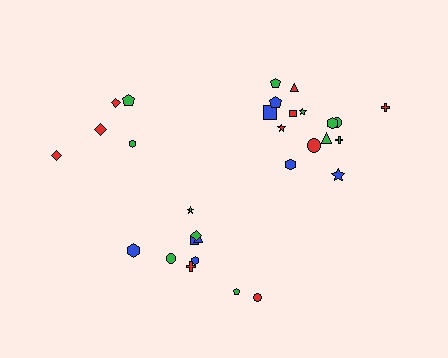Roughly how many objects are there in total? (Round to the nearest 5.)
Roughly 30 objects in total.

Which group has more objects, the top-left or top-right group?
The top-right group.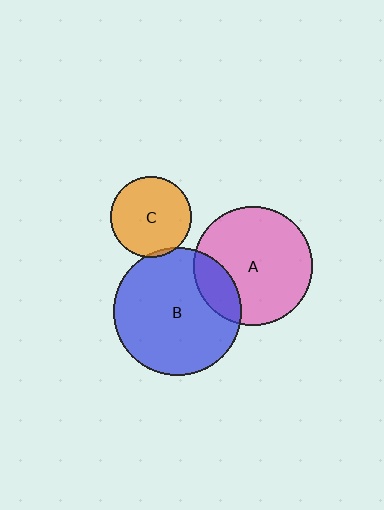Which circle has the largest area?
Circle B (blue).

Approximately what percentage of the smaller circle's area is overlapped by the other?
Approximately 20%.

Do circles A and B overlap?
Yes.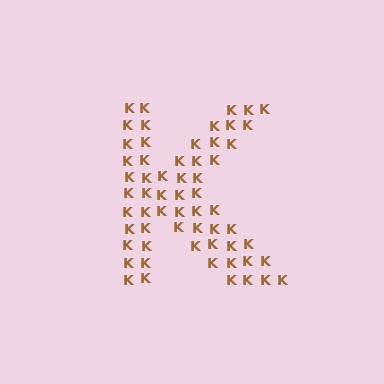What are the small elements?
The small elements are letter K's.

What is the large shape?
The large shape is the letter K.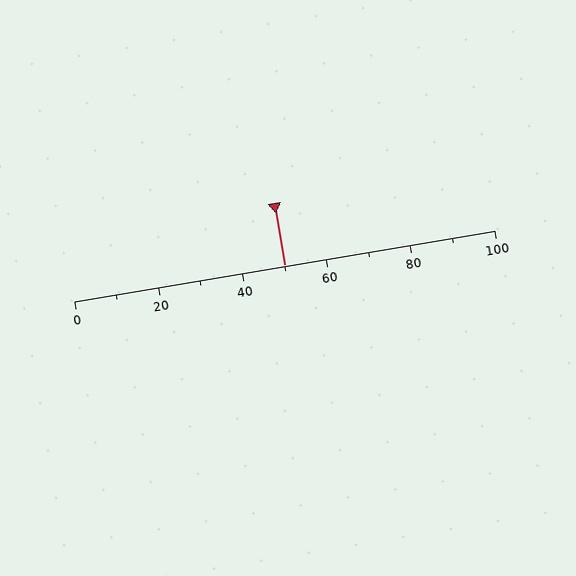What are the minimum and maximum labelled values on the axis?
The axis runs from 0 to 100.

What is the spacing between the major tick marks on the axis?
The major ticks are spaced 20 apart.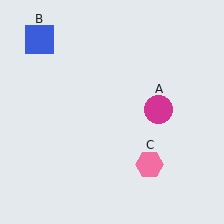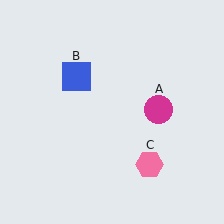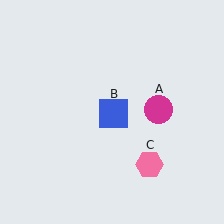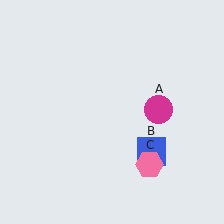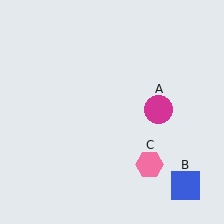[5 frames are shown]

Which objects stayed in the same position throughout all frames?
Magenta circle (object A) and pink hexagon (object C) remained stationary.